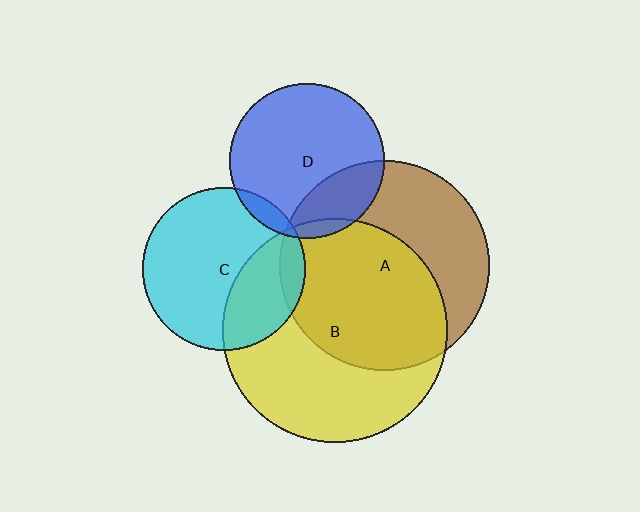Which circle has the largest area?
Circle B (yellow).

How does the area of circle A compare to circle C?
Approximately 1.7 times.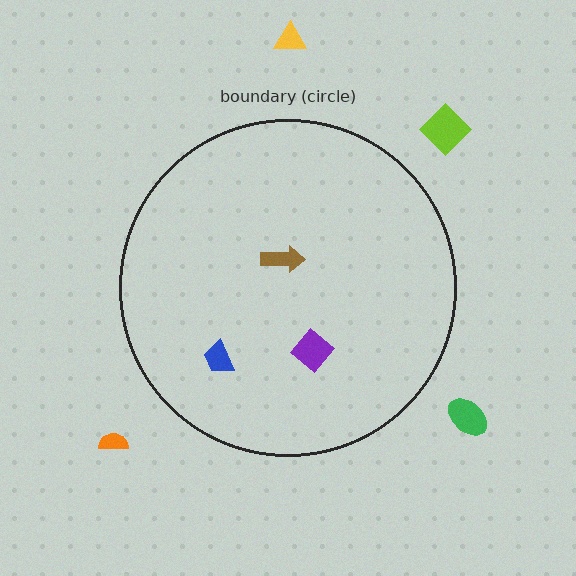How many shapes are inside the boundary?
3 inside, 4 outside.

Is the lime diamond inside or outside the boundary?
Outside.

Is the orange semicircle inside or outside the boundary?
Outside.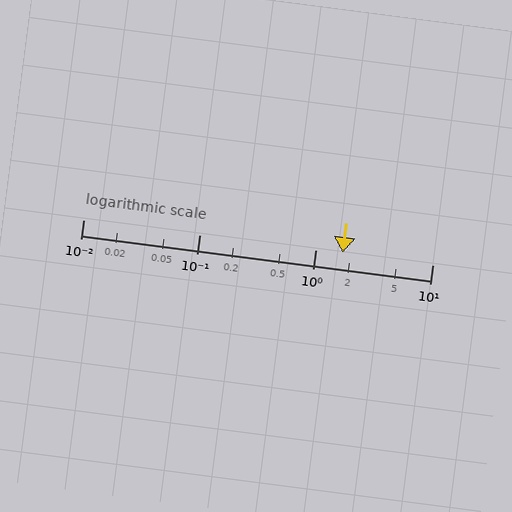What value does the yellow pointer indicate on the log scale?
The pointer indicates approximately 1.7.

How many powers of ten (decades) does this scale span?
The scale spans 3 decades, from 0.01 to 10.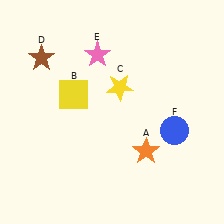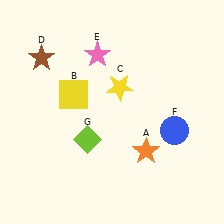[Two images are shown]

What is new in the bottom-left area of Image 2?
A lime diamond (G) was added in the bottom-left area of Image 2.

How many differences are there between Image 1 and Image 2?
There is 1 difference between the two images.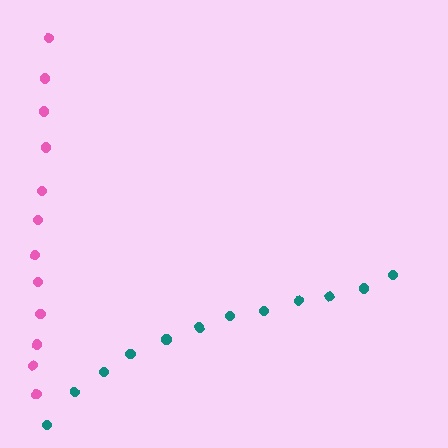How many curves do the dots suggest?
There are 2 distinct paths.